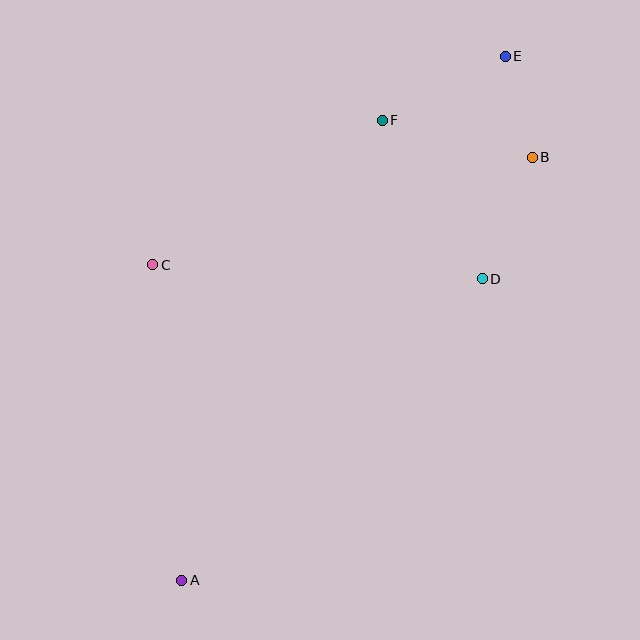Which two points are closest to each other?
Points B and E are closest to each other.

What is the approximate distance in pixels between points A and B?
The distance between A and B is approximately 549 pixels.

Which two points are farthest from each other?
Points A and E are farthest from each other.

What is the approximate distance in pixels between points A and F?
The distance between A and F is approximately 502 pixels.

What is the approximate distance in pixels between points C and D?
The distance between C and D is approximately 330 pixels.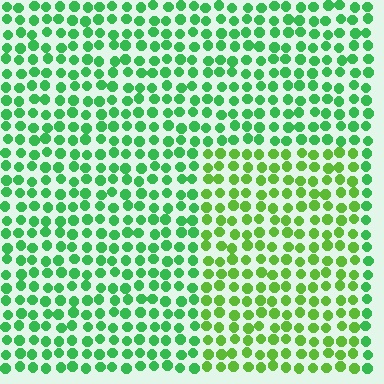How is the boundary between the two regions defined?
The boundary is defined purely by a slight shift in hue (about 30 degrees). Spacing, size, and orientation are identical on both sides.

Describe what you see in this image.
The image is filled with small green elements in a uniform arrangement. A rectangle-shaped region is visible where the elements are tinted to a slightly different hue, forming a subtle color boundary.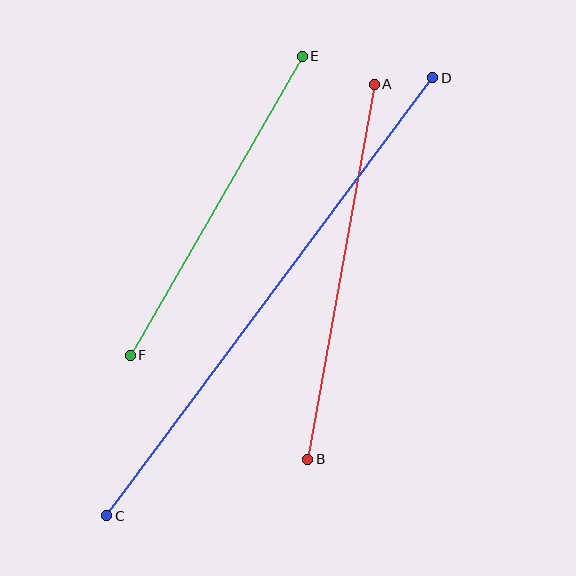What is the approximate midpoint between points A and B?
The midpoint is at approximately (341, 272) pixels.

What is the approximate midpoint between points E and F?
The midpoint is at approximately (216, 206) pixels.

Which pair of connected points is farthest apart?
Points C and D are farthest apart.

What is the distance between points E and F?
The distance is approximately 345 pixels.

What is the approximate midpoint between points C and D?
The midpoint is at approximately (270, 297) pixels.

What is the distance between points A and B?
The distance is approximately 381 pixels.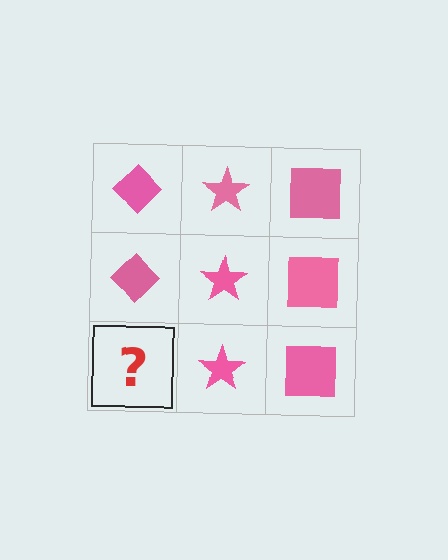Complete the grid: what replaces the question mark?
The question mark should be replaced with a pink diamond.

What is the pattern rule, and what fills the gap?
The rule is that each column has a consistent shape. The gap should be filled with a pink diamond.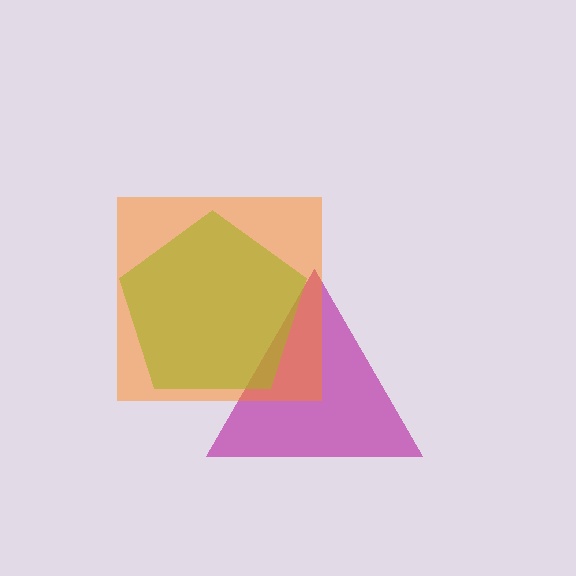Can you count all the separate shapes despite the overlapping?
Yes, there are 3 separate shapes.